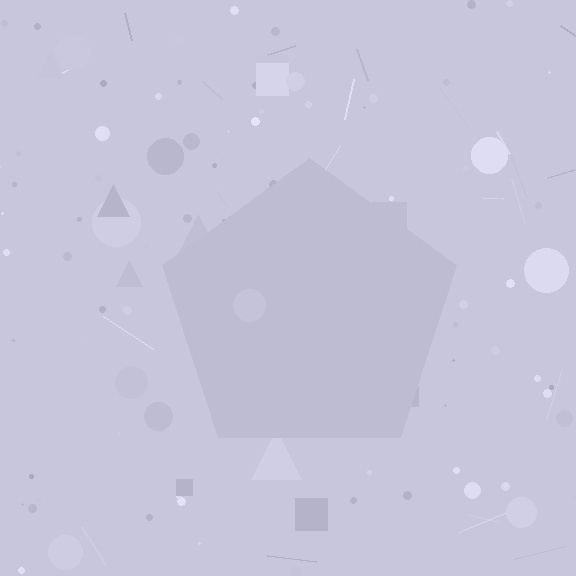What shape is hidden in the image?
A pentagon is hidden in the image.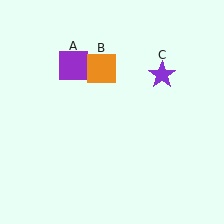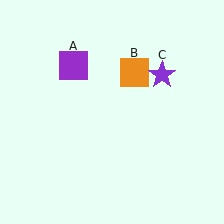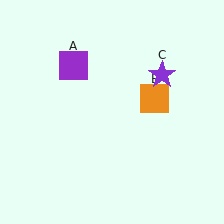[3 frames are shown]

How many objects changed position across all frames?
1 object changed position: orange square (object B).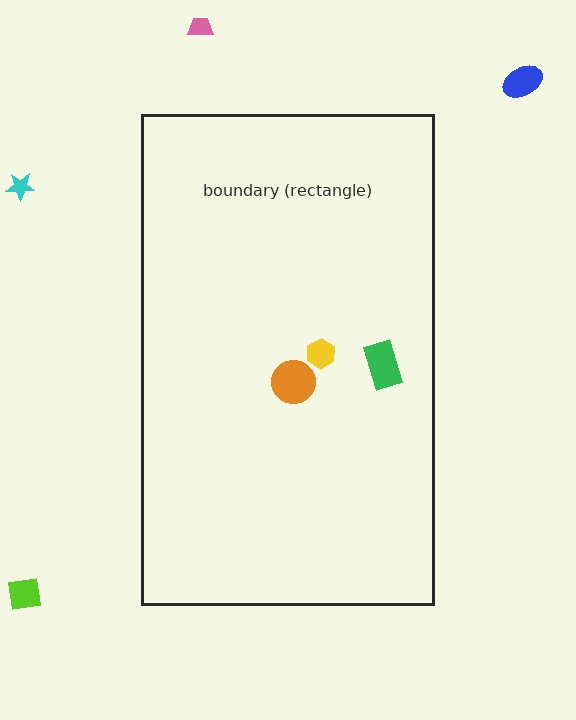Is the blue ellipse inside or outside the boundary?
Outside.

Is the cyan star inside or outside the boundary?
Outside.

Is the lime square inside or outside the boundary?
Outside.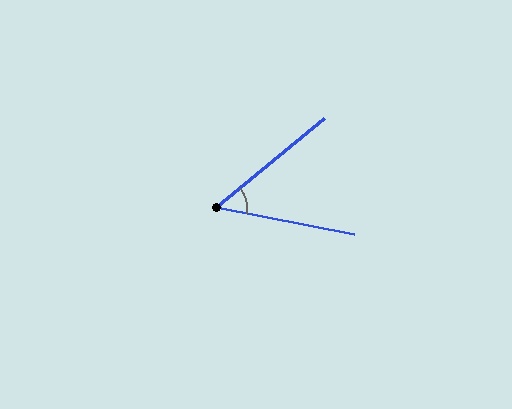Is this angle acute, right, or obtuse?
It is acute.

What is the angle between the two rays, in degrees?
Approximately 51 degrees.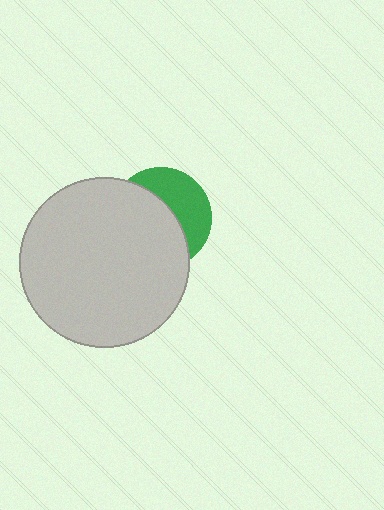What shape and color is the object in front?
The object in front is a light gray circle.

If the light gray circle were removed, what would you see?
You would see the complete green circle.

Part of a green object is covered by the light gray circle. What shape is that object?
It is a circle.